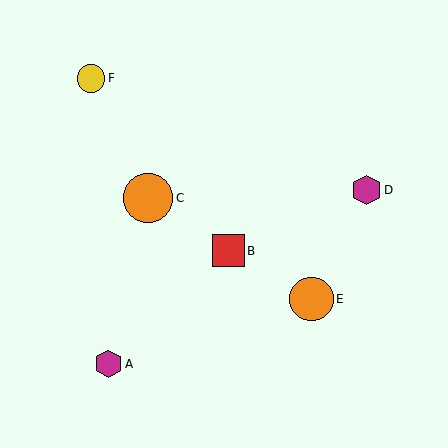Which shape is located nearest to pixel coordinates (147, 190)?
The orange circle (labeled C) at (148, 198) is nearest to that location.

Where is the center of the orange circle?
The center of the orange circle is at (312, 299).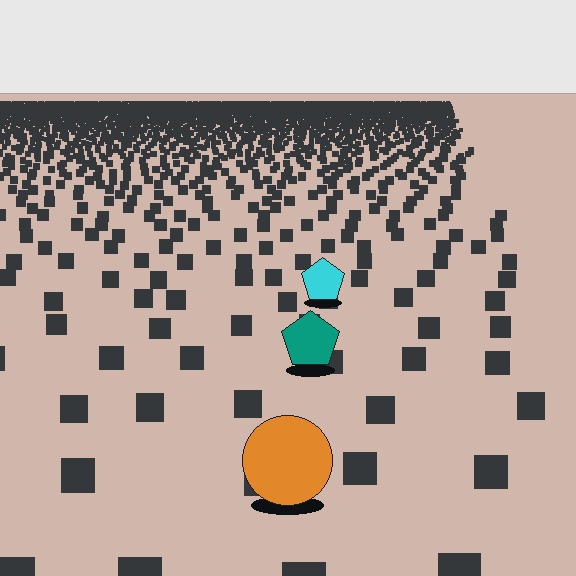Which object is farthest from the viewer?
The cyan pentagon is farthest from the viewer. It appears smaller and the ground texture around it is denser.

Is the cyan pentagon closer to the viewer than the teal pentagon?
No. The teal pentagon is closer — you can tell from the texture gradient: the ground texture is coarser near it.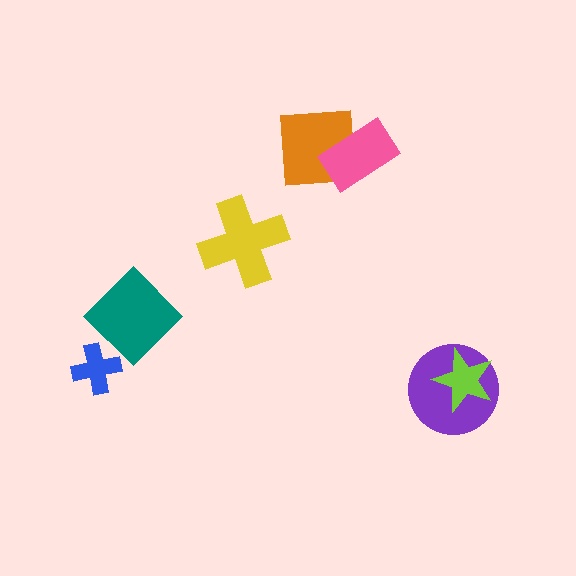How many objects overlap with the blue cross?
1 object overlaps with the blue cross.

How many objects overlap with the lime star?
1 object overlaps with the lime star.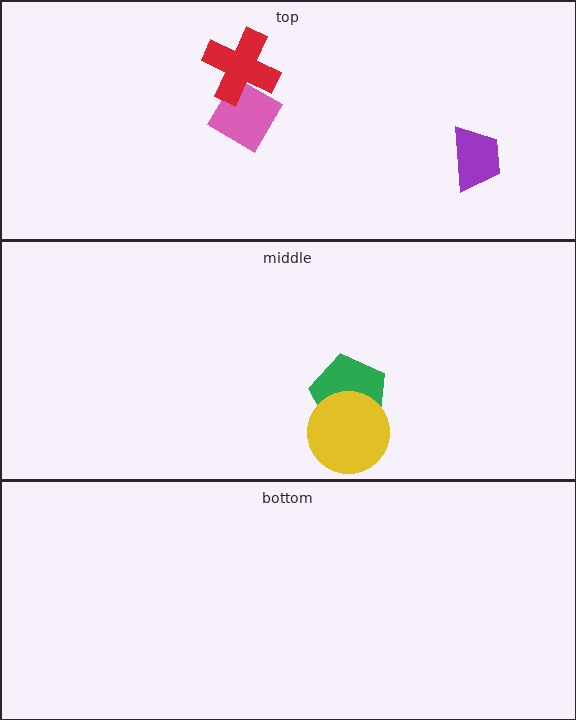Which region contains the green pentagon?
The middle region.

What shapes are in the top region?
The pink diamond, the red cross, the purple trapezoid.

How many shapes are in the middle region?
2.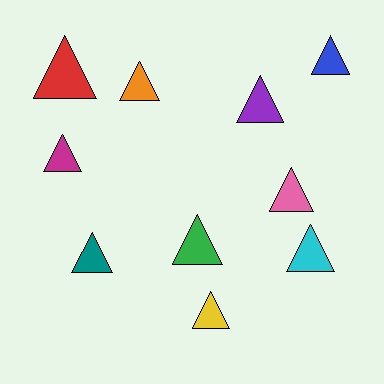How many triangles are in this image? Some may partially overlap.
There are 10 triangles.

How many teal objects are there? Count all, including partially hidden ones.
There is 1 teal object.